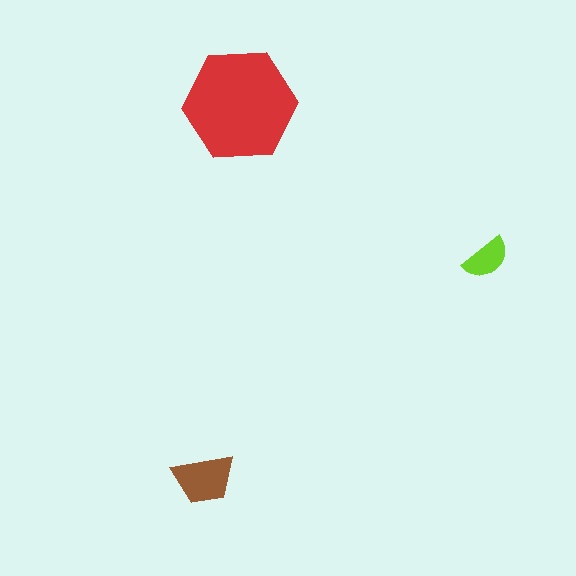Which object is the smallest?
The lime semicircle.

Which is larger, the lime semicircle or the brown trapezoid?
The brown trapezoid.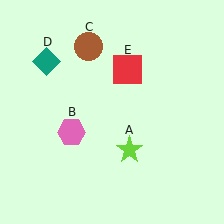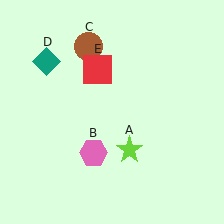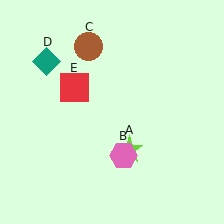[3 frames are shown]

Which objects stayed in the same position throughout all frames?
Lime star (object A) and brown circle (object C) and teal diamond (object D) remained stationary.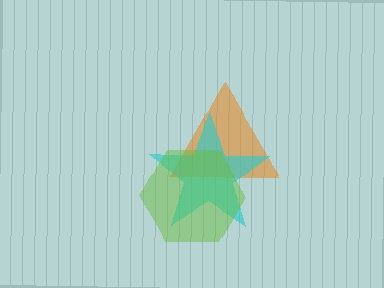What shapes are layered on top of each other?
The layered shapes are: an orange triangle, a cyan star, a lime hexagon.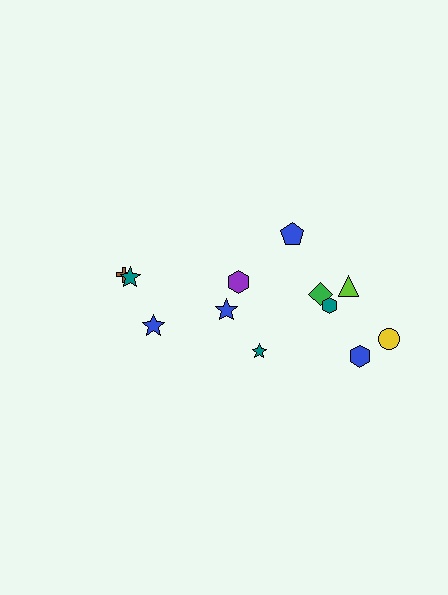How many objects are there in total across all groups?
There are 12 objects.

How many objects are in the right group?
There are 8 objects.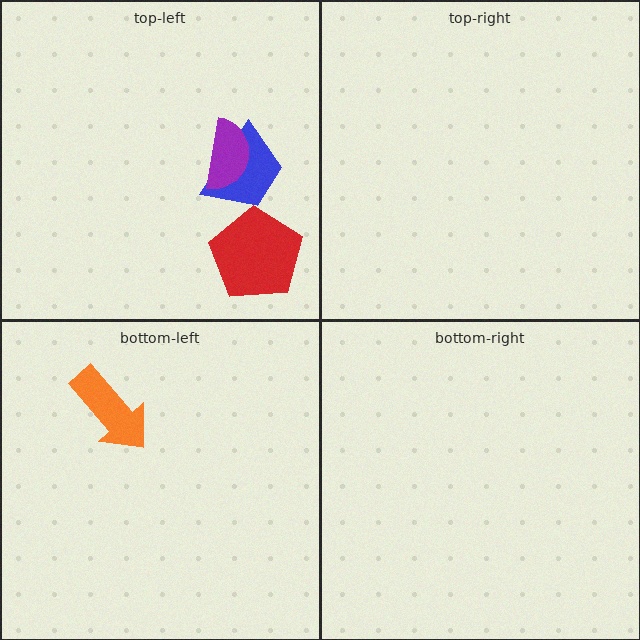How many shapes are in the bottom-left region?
1.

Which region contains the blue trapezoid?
The top-left region.